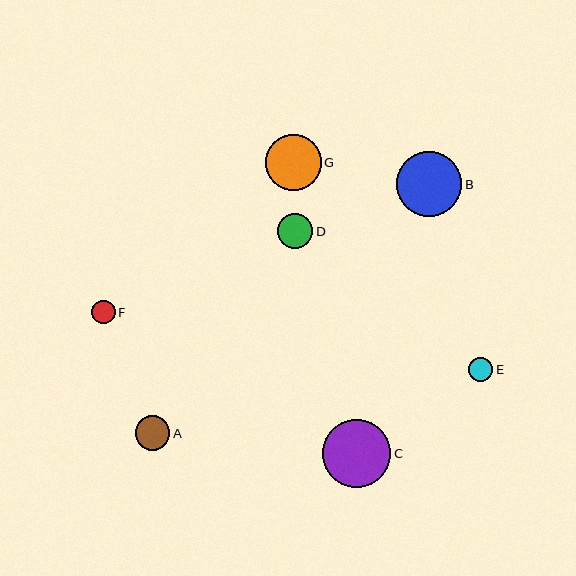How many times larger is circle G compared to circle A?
Circle G is approximately 1.6 times the size of circle A.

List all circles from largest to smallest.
From largest to smallest: C, B, G, D, A, E, F.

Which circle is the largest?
Circle C is the largest with a size of approximately 68 pixels.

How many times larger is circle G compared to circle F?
Circle G is approximately 2.4 times the size of circle F.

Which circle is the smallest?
Circle F is the smallest with a size of approximately 23 pixels.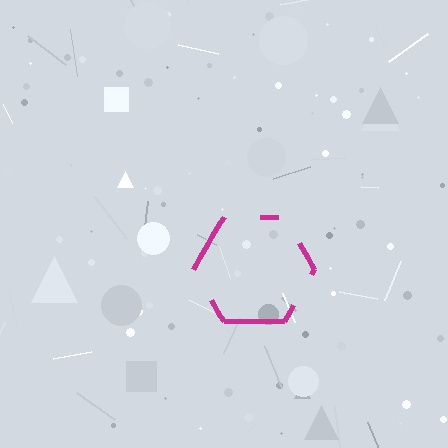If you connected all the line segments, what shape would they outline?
They would outline a hexagon.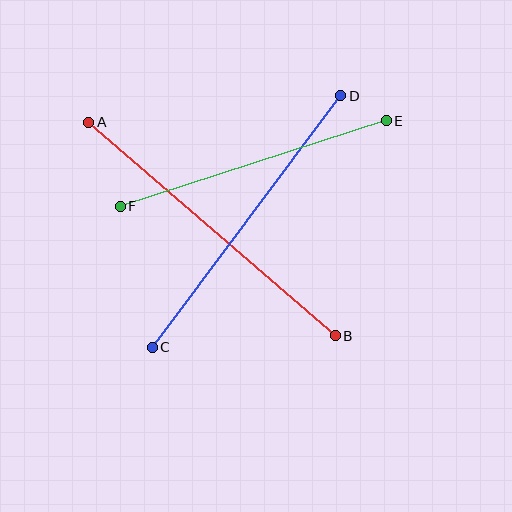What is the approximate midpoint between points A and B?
The midpoint is at approximately (212, 229) pixels.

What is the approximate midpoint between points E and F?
The midpoint is at approximately (253, 163) pixels.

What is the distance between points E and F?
The distance is approximately 280 pixels.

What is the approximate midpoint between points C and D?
The midpoint is at approximately (247, 222) pixels.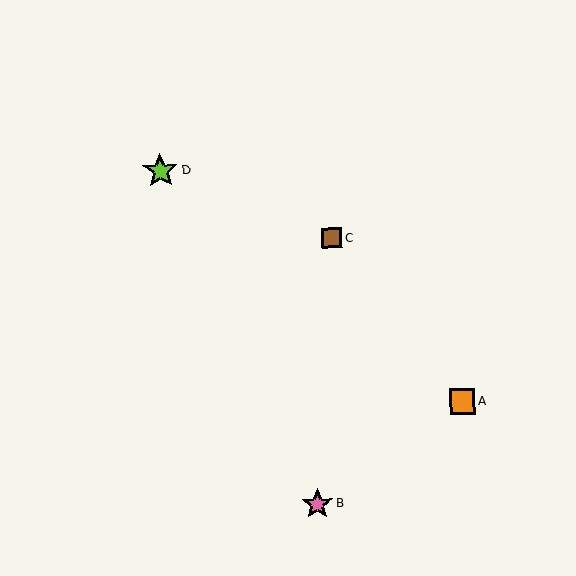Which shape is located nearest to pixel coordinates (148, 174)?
The lime star (labeled D) at (160, 171) is nearest to that location.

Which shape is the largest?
The lime star (labeled D) is the largest.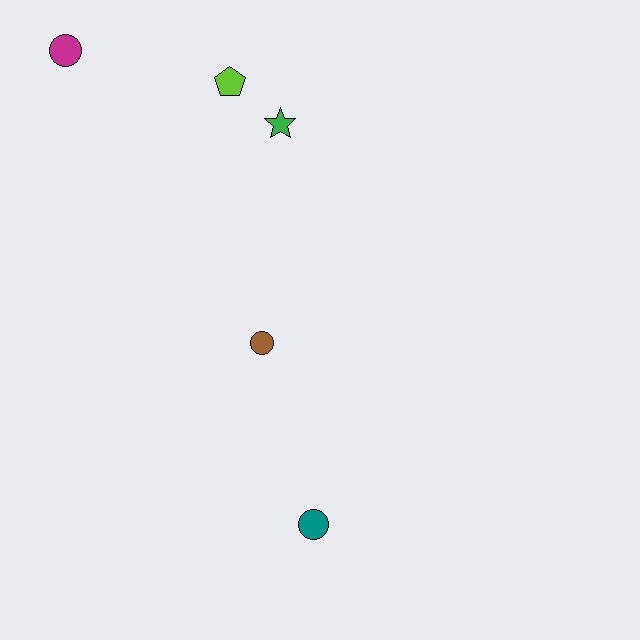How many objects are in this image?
There are 5 objects.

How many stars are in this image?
There is 1 star.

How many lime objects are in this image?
There is 1 lime object.